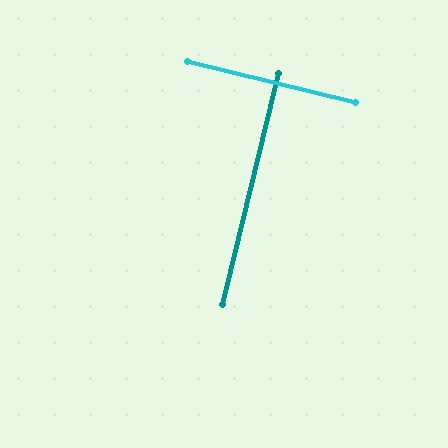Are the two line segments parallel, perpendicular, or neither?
Perpendicular — they meet at approximately 90°.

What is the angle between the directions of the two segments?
Approximately 90 degrees.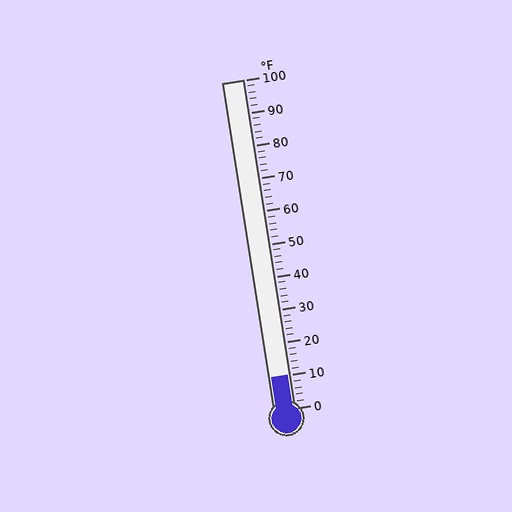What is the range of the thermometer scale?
The thermometer scale ranges from 0°F to 100°F.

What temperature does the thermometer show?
The thermometer shows approximately 10°F.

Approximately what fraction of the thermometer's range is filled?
The thermometer is filled to approximately 10% of its range.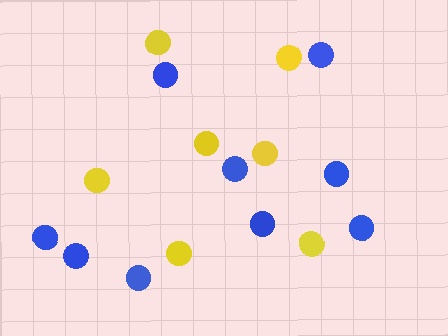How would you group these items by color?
There are 2 groups: one group of yellow circles (7) and one group of blue circles (9).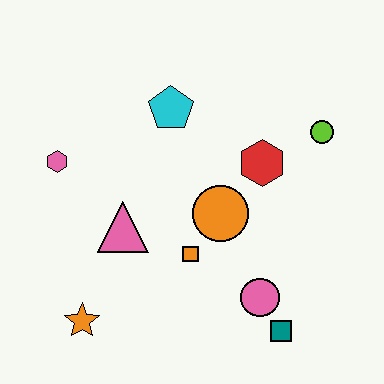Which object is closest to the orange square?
The orange circle is closest to the orange square.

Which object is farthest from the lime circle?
The orange star is farthest from the lime circle.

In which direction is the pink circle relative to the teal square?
The pink circle is above the teal square.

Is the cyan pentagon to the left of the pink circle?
Yes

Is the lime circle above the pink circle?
Yes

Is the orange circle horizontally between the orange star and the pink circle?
Yes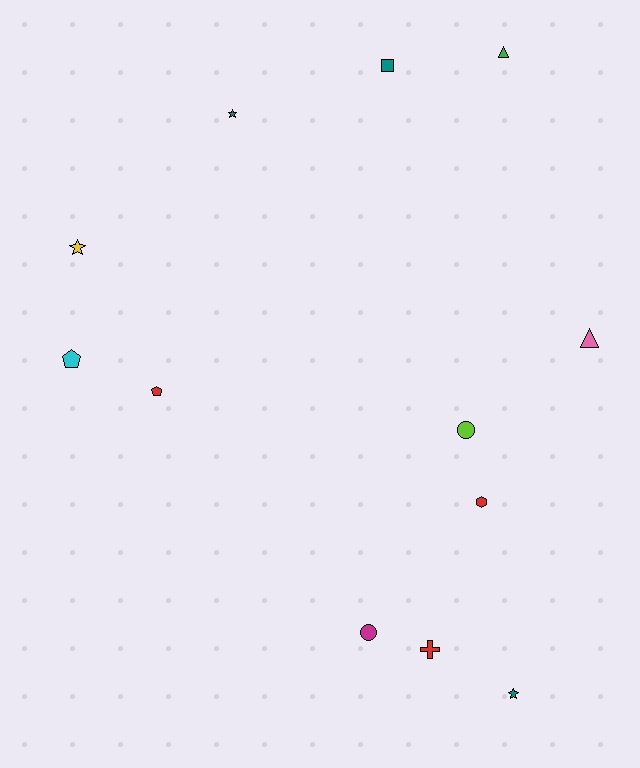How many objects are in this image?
There are 12 objects.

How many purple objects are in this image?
There are no purple objects.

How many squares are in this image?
There is 1 square.